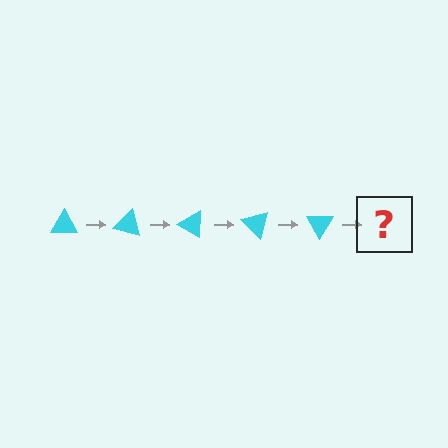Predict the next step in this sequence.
The next step is a cyan triangle rotated 75 degrees.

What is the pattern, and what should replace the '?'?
The pattern is that the triangle rotates 15 degrees each step. The '?' should be a cyan triangle rotated 75 degrees.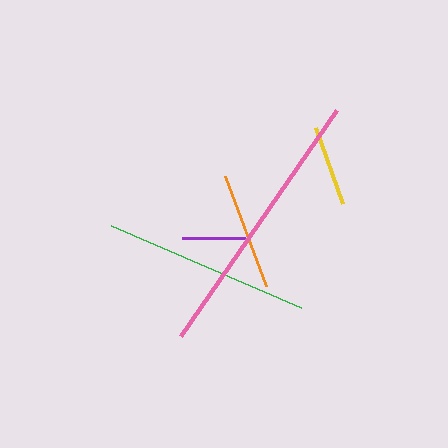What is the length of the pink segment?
The pink segment is approximately 275 pixels long.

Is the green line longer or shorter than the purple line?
The green line is longer than the purple line.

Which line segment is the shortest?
The purple line is the shortest at approximately 63 pixels.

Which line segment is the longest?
The pink line is the longest at approximately 275 pixels.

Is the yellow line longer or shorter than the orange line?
The orange line is longer than the yellow line.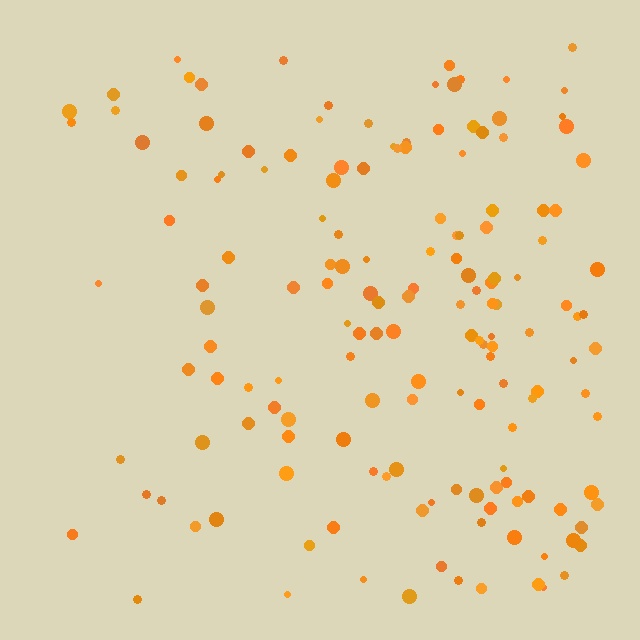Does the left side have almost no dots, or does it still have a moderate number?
Still a moderate number, just noticeably fewer than the right.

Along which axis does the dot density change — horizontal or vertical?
Horizontal.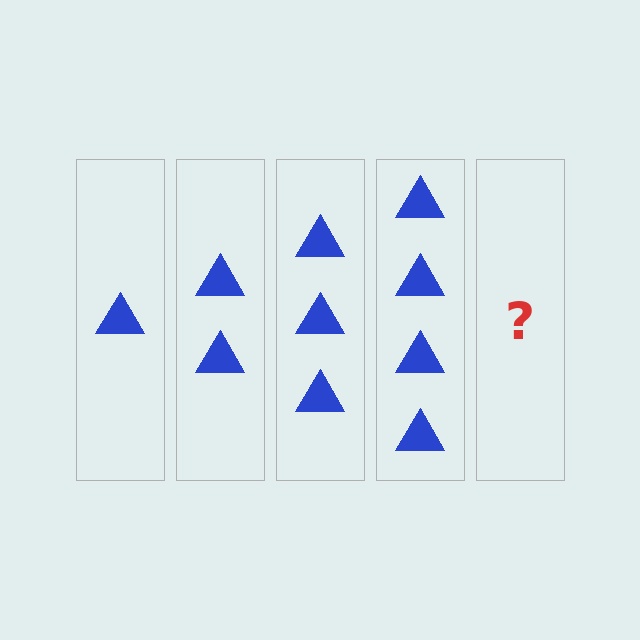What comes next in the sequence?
The next element should be 5 triangles.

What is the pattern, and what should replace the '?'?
The pattern is that each step adds one more triangle. The '?' should be 5 triangles.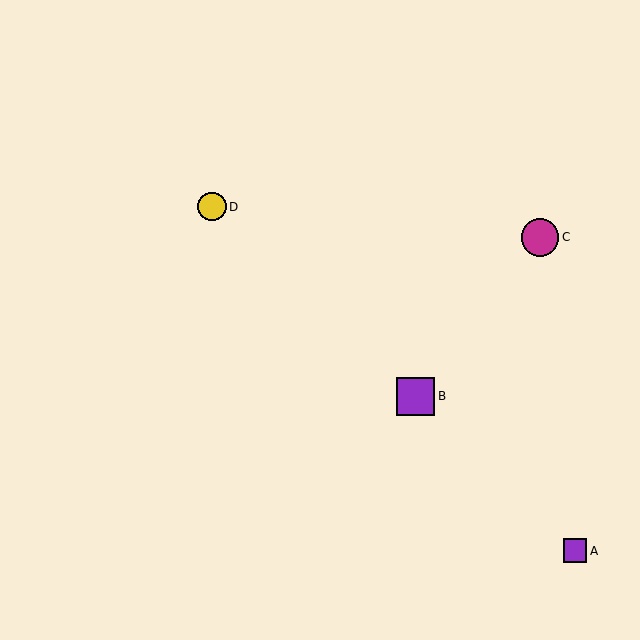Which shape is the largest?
The purple square (labeled B) is the largest.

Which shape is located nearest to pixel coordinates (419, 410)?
The purple square (labeled B) at (416, 396) is nearest to that location.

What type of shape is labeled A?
Shape A is a purple square.